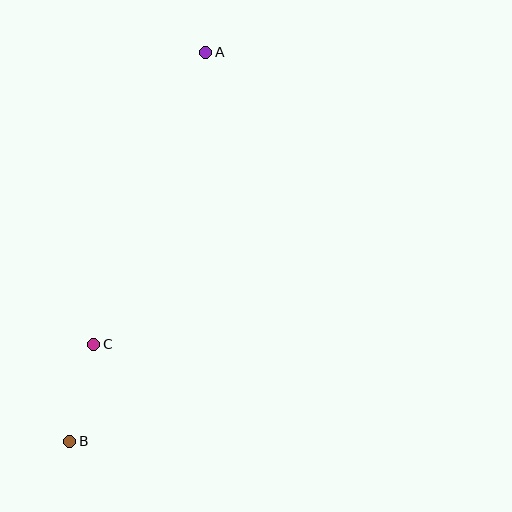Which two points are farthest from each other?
Points A and B are farthest from each other.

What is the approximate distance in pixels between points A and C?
The distance between A and C is approximately 313 pixels.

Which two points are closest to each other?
Points B and C are closest to each other.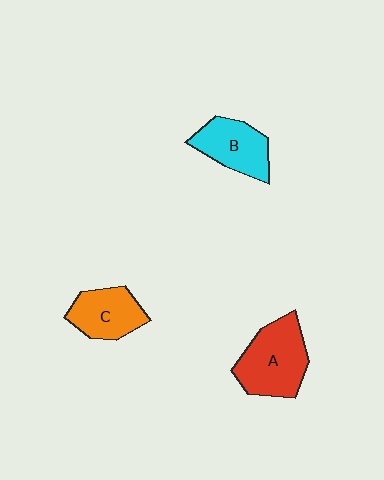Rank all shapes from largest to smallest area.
From largest to smallest: A (red), B (cyan), C (orange).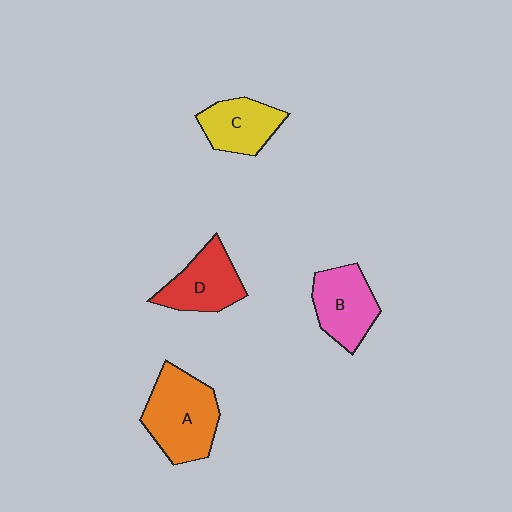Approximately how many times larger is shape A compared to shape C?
Approximately 1.5 times.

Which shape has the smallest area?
Shape C (yellow).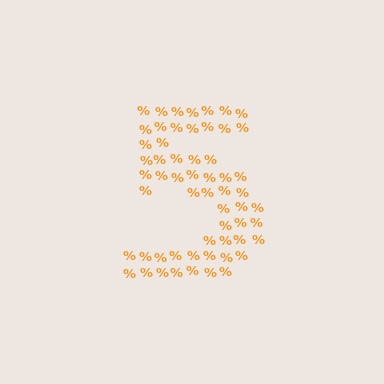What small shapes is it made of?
It is made of small percent signs.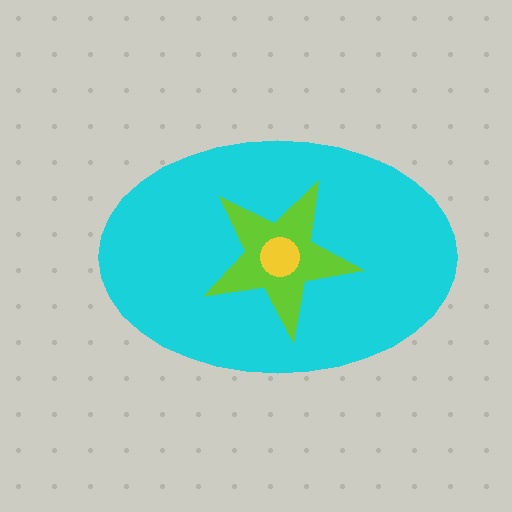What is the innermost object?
The yellow circle.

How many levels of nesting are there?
3.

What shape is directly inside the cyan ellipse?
The lime star.